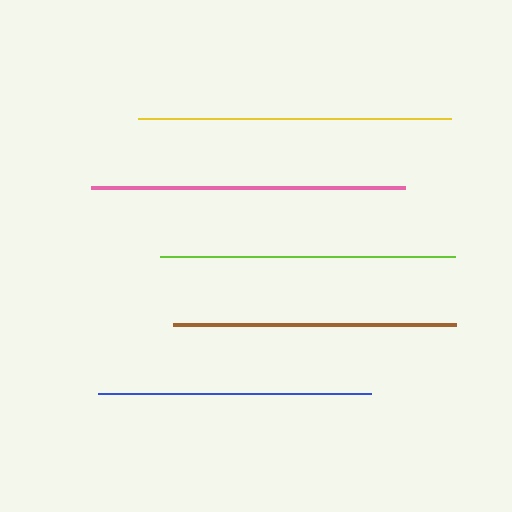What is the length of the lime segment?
The lime segment is approximately 295 pixels long.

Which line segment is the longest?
The pink line is the longest at approximately 314 pixels.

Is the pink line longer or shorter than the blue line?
The pink line is longer than the blue line.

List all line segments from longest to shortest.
From longest to shortest: pink, yellow, lime, brown, blue.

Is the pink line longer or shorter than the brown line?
The pink line is longer than the brown line.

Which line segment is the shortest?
The blue line is the shortest at approximately 272 pixels.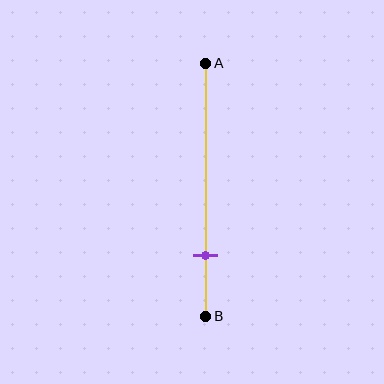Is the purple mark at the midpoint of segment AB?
No, the mark is at about 75% from A, not at the 50% midpoint.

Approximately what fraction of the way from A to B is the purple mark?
The purple mark is approximately 75% of the way from A to B.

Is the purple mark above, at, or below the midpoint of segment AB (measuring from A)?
The purple mark is below the midpoint of segment AB.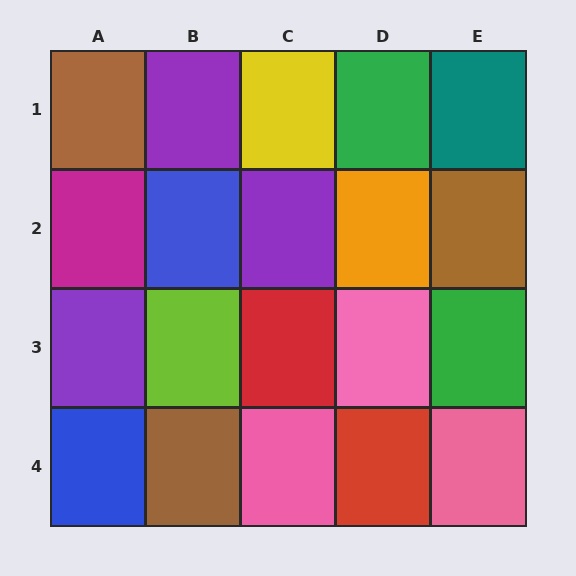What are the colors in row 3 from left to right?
Purple, lime, red, pink, green.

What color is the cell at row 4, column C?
Pink.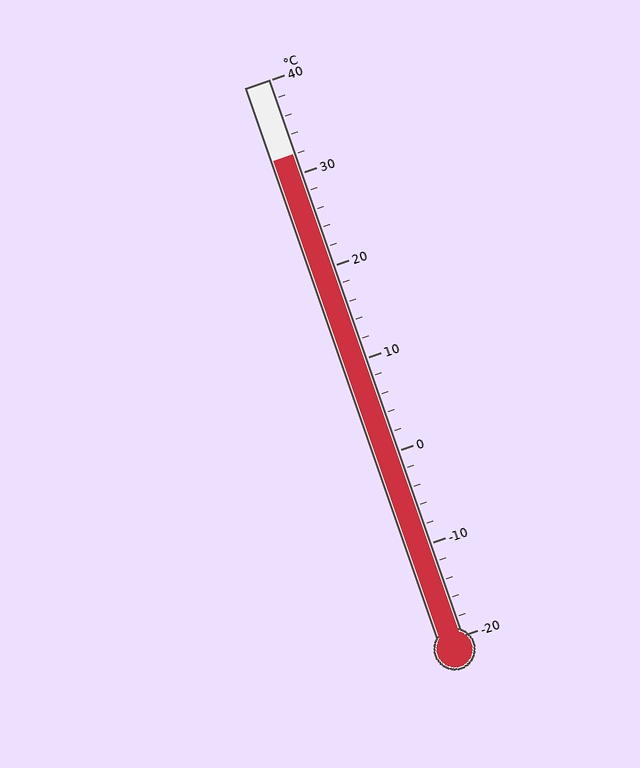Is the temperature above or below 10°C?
The temperature is above 10°C.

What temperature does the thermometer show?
The thermometer shows approximately 32°C.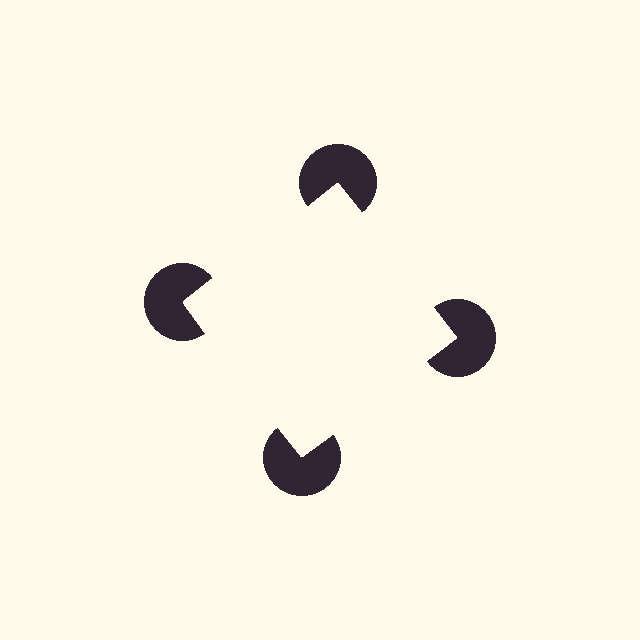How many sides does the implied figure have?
4 sides.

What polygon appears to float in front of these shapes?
An illusory square — its edges are inferred from the aligned wedge cuts in the pac-man discs, not physically drawn.